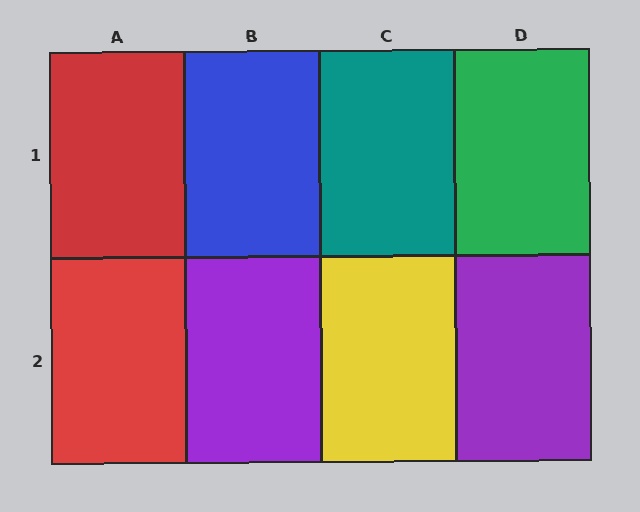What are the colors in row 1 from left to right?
Red, blue, teal, green.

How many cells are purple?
2 cells are purple.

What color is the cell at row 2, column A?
Red.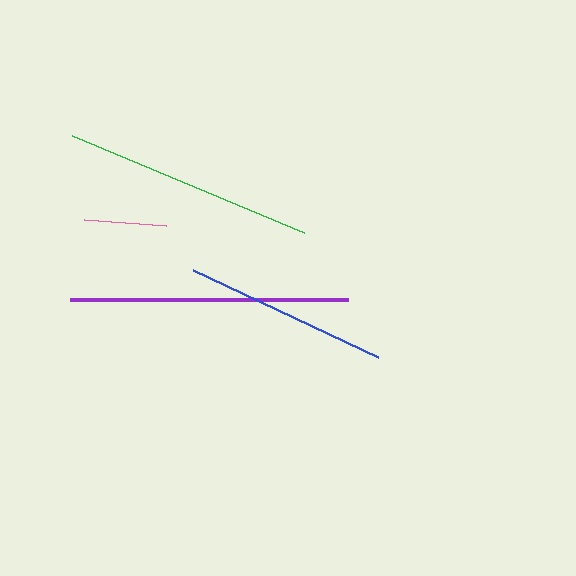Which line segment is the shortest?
The pink line is the shortest at approximately 82 pixels.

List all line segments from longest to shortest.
From longest to shortest: purple, green, blue, pink.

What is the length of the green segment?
The green segment is approximately 251 pixels long.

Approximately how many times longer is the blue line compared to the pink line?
The blue line is approximately 2.5 times the length of the pink line.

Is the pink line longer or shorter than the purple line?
The purple line is longer than the pink line.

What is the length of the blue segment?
The blue segment is approximately 204 pixels long.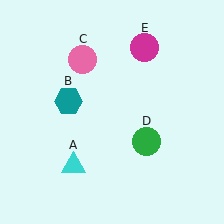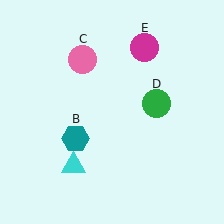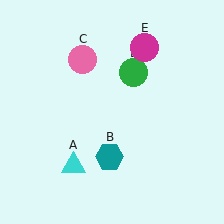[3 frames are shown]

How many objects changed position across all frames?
2 objects changed position: teal hexagon (object B), green circle (object D).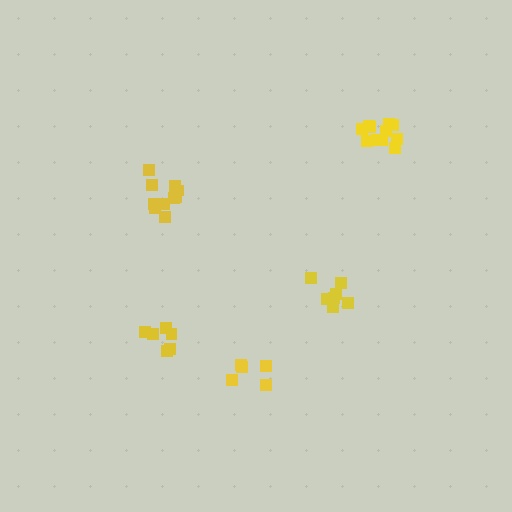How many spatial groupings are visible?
There are 5 spatial groupings.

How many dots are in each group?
Group 1: 7 dots, Group 2: 11 dots, Group 3: 10 dots, Group 4: 5 dots, Group 5: 6 dots (39 total).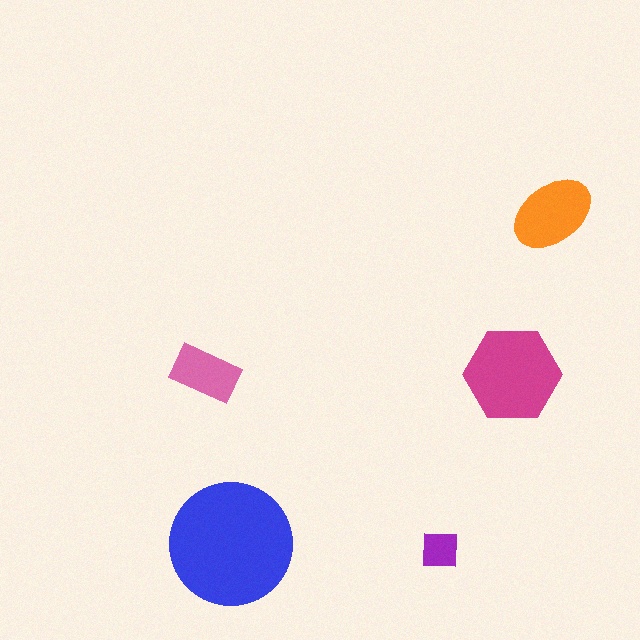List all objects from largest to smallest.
The blue circle, the magenta hexagon, the orange ellipse, the pink rectangle, the purple square.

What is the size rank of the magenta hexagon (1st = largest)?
2nd.